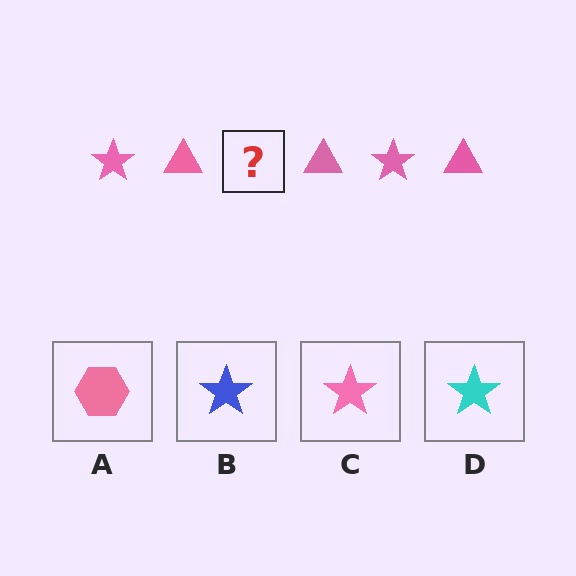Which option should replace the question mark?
Option C.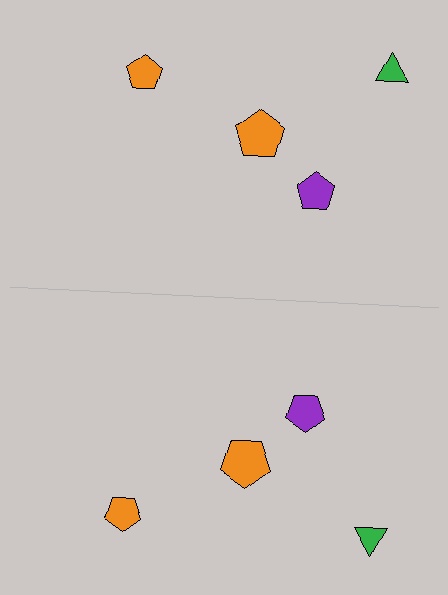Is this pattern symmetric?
Yes, this pattern has bilateral (reflection) symmetry.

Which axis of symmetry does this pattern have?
The pattern has a horizontal axis of symmetry running through the center of the image.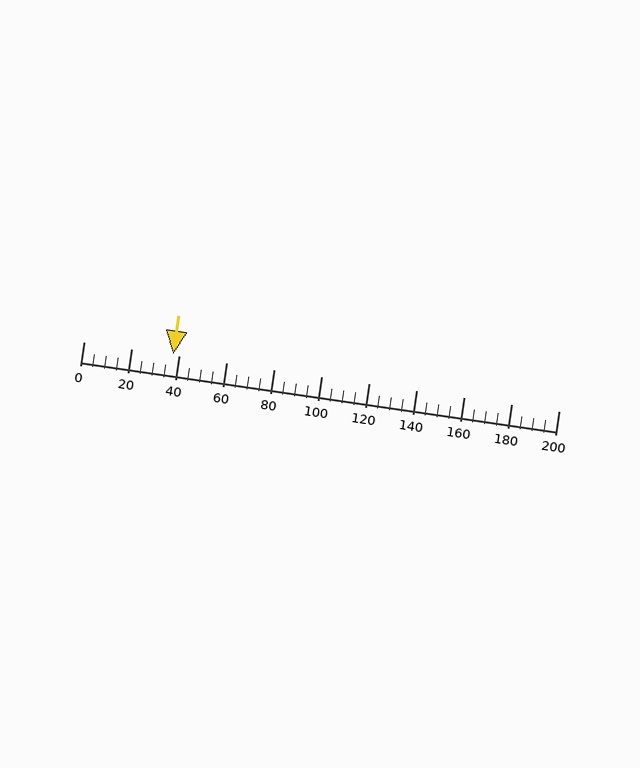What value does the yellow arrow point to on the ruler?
The yellow arrow points to approximately 38.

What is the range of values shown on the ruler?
The ruler shows values from 0 to 200.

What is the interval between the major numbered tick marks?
The major tick marks are spaced 20 units apart.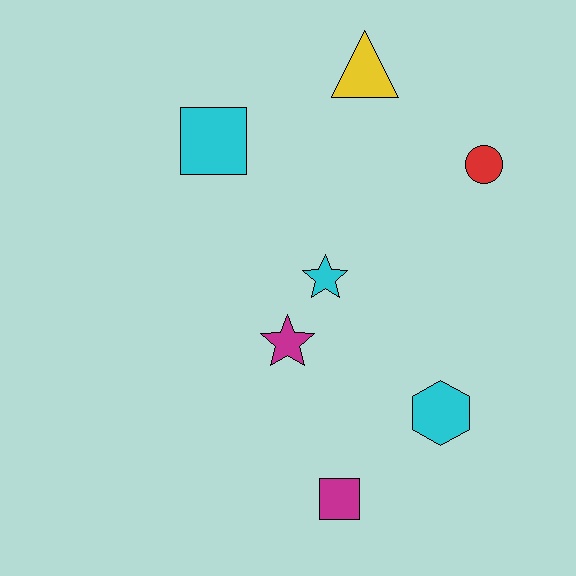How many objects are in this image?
There are 7 objects.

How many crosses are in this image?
There are no crosses.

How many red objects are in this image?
There is 1 red object.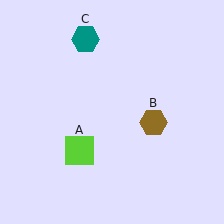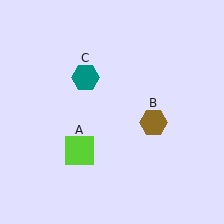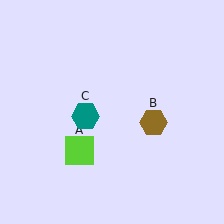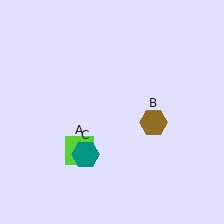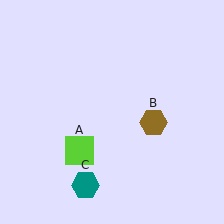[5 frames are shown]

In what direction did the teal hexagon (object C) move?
The teal hexagon (object C) moved down.